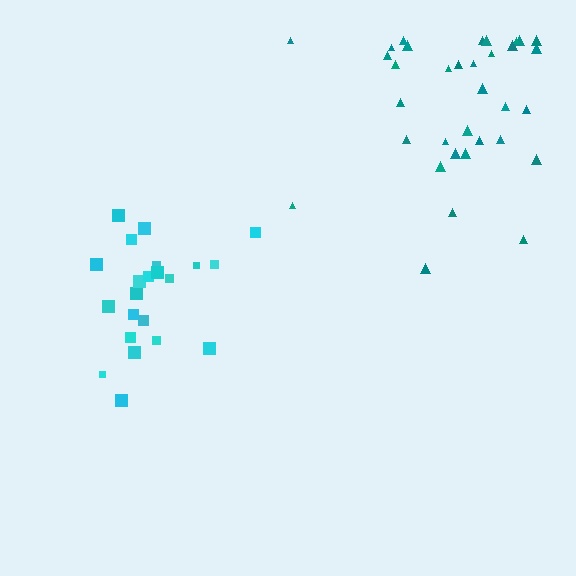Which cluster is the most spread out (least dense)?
Teal.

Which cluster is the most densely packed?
Cyan.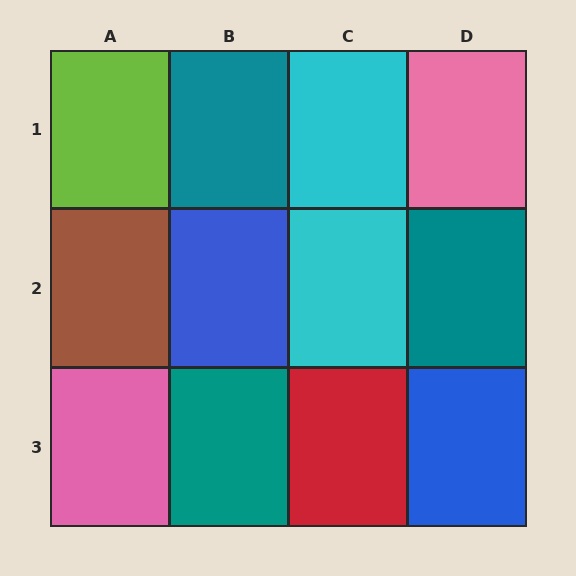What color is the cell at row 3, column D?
Blue.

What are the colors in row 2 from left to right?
Brown, blue, cyan, teal.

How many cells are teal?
3 cells are teal.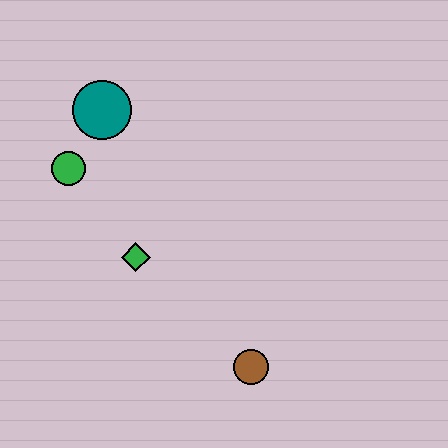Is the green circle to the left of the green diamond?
Yes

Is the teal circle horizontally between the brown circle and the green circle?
Yes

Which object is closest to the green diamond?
The green circle is closest to the green diamond.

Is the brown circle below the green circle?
Yes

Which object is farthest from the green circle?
The brown circle is farthest from the green circle.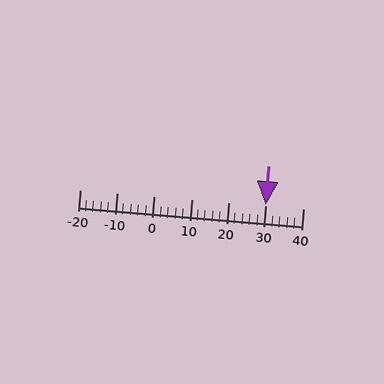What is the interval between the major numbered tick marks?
The major tick marks are spaced 10 units apart.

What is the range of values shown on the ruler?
The ruler shows values from -20 to 40.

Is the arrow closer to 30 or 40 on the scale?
The arrow is closer to 30.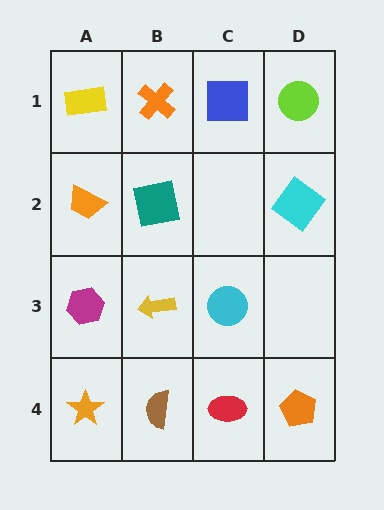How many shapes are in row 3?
3 shapes.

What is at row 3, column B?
A yellow arrow.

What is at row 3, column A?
A magenta hexagon.